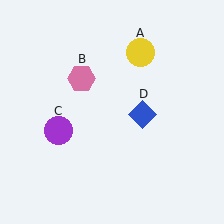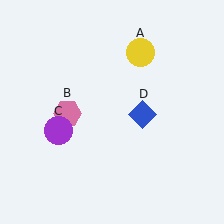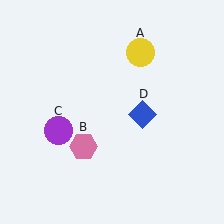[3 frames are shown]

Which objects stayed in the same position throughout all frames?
Yellow circle (object A) and purple circle (object C) and blue diamond (object D) remained stationary.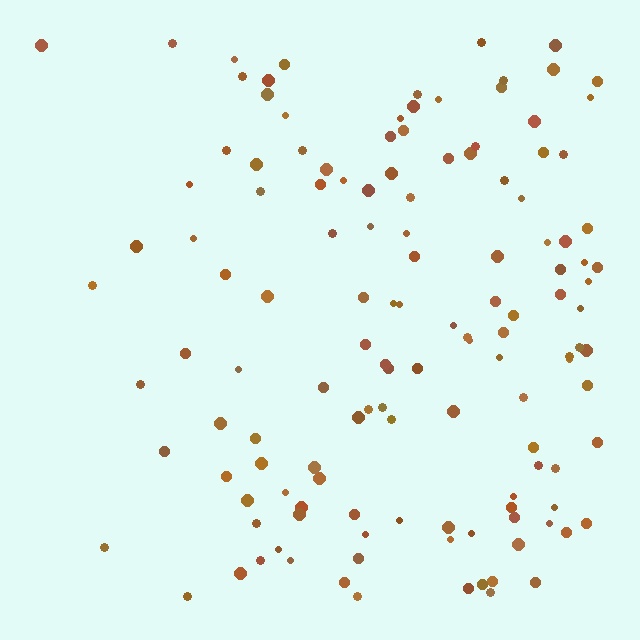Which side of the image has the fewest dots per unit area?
The left.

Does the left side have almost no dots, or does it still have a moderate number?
Still a moderate number, just noticeably fewer than the right.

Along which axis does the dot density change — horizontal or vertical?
Horizontal.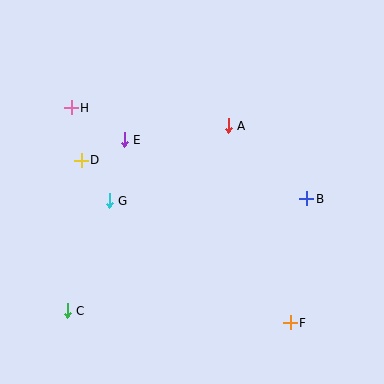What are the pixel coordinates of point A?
Point A is at (228, 126).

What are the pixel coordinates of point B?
Point B is at (307, 199).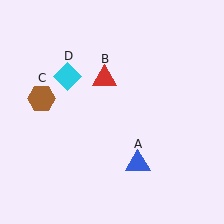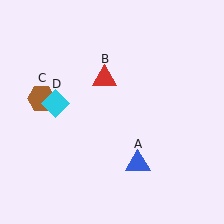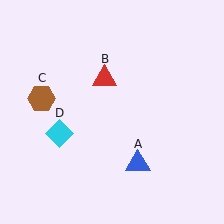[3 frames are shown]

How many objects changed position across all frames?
1 object changed position: cyan diamond (object D).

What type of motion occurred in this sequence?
The cyan diamond (object D) rotated counterclockwise around the center of the scene.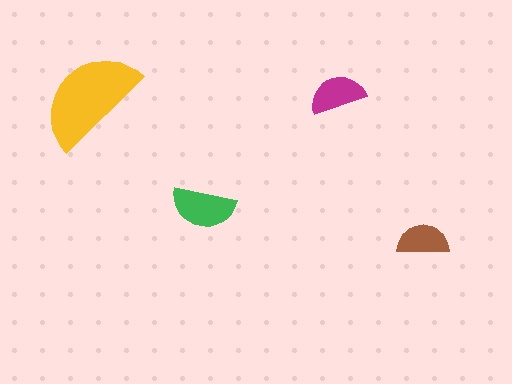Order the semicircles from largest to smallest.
the yellow one, the green one, the magenta one, the brown one.